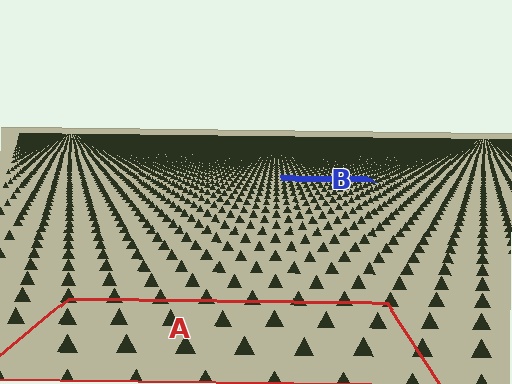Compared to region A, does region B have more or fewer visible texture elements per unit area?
Region B has more texture elements per unit area — they are packed more densely because it is farther away.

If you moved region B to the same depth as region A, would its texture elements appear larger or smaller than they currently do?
They would appear larger. At a closer depth, the same texture elements are projected at a bigger on-screen size.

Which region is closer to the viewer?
Region A is closer. The texture elements there are larger and more spread out.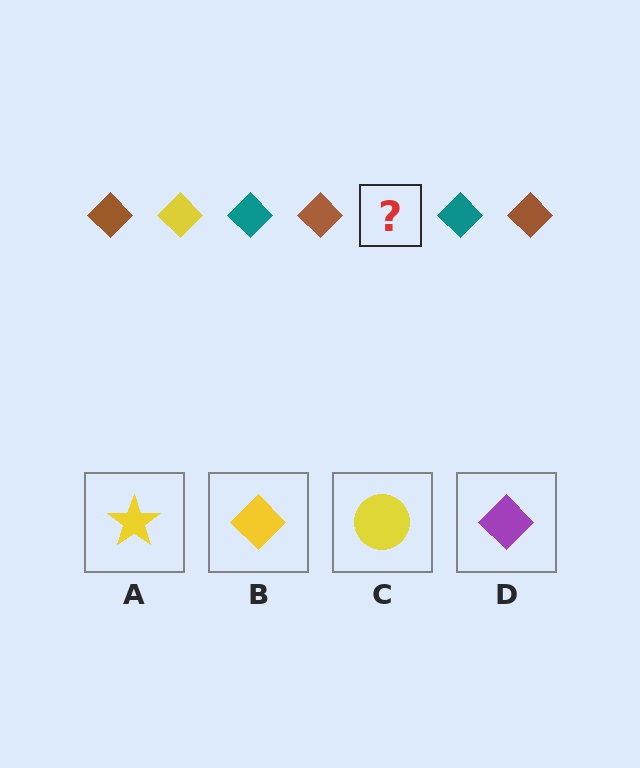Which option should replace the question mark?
Option B.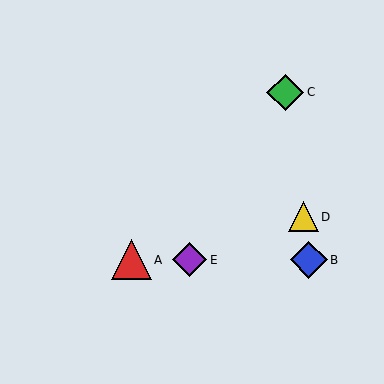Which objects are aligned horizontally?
Objects A, B, E are aligned horizontally.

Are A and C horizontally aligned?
No, A is at y≈260 and C is at y≈92.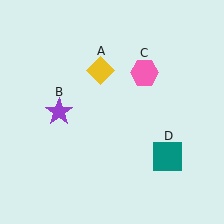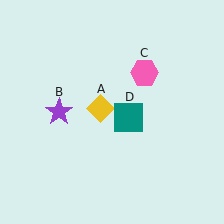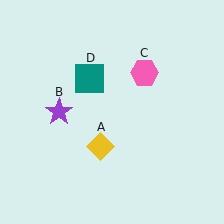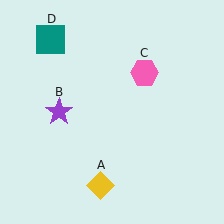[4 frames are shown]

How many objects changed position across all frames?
2 objects changed position: yellow diamond (object A), teal square (object D).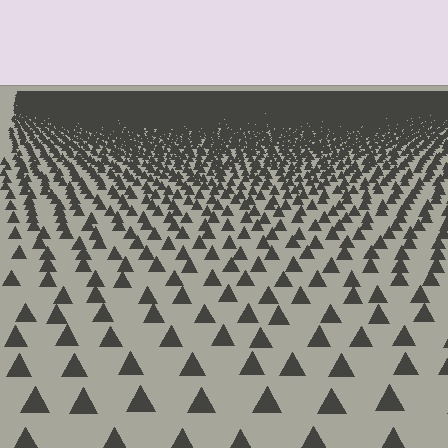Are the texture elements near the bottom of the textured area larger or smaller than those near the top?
Larger. Near the bottom, elements are closer to the viewer and appear at a bigger on-screen size.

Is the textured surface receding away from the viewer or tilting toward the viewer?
The surface is receding away from the viewer. Texture elements get smaller and denser toward the top.